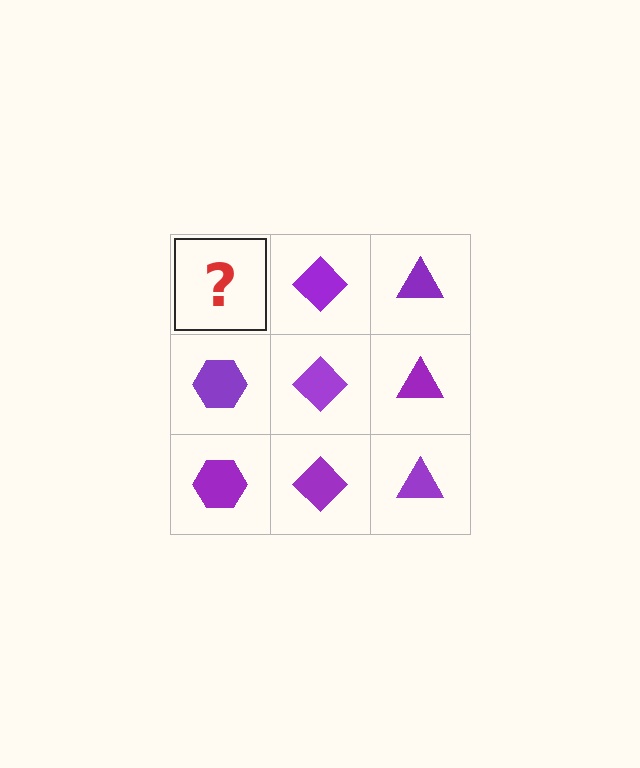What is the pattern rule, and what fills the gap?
The rule is that each column has a consistent shape. The gap should be filled with a purple hexagon.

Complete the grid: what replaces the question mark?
The question mark should be replaced with a purple hexagon.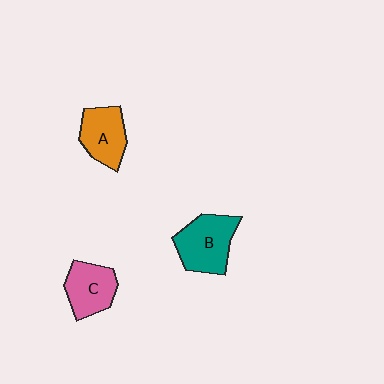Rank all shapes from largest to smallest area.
From largest to smallest: B (teal), C (pink), A (orange).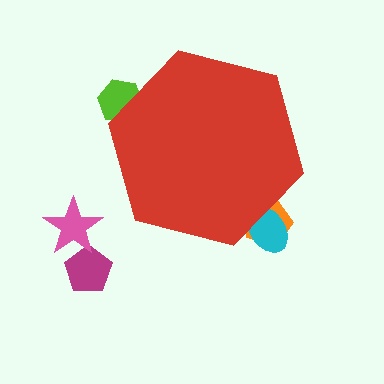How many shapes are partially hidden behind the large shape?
3 shapes are partially hidden.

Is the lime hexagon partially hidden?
Yes, the lime hexagon is partially hidden behind the red hexagon.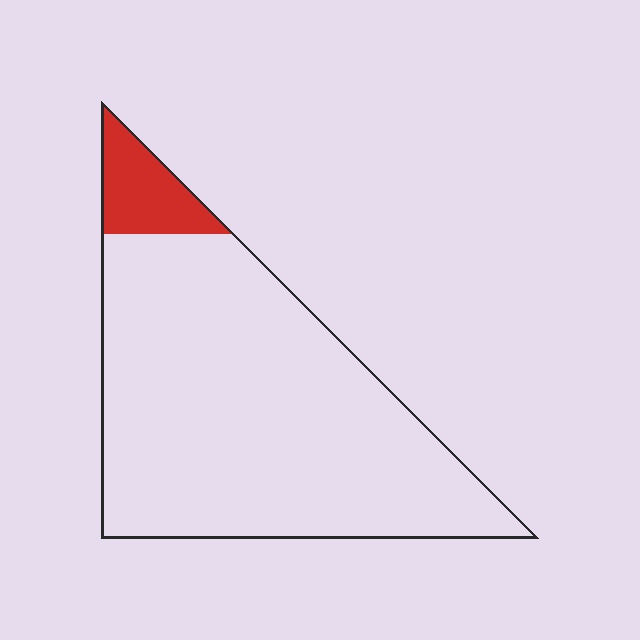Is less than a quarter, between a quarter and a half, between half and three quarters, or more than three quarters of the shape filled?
Less than a quarter.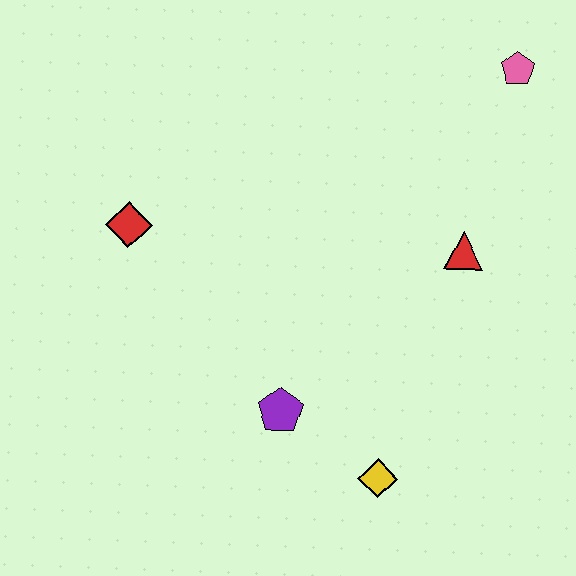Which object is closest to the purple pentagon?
The yellow diamond is closest to the purple pentagon.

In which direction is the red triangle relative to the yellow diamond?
The red triangle is above the yellow diamond.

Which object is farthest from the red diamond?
The pink pentagon is farthest from the red diamond.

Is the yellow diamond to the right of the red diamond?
Yes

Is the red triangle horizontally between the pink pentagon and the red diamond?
Yes